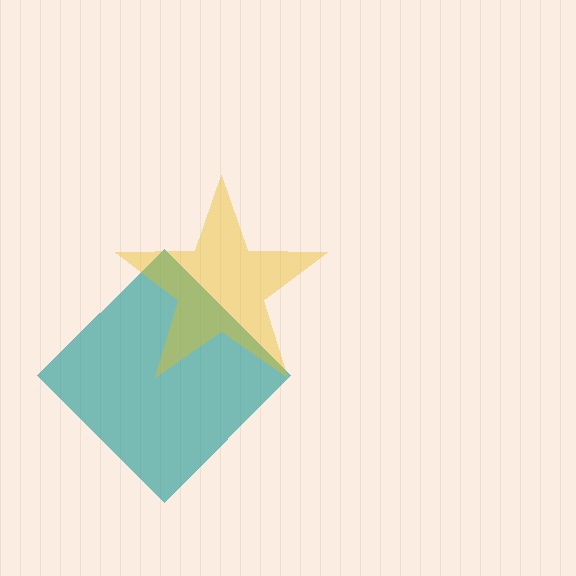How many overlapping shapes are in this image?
There are 2 overlapping shapes in the image.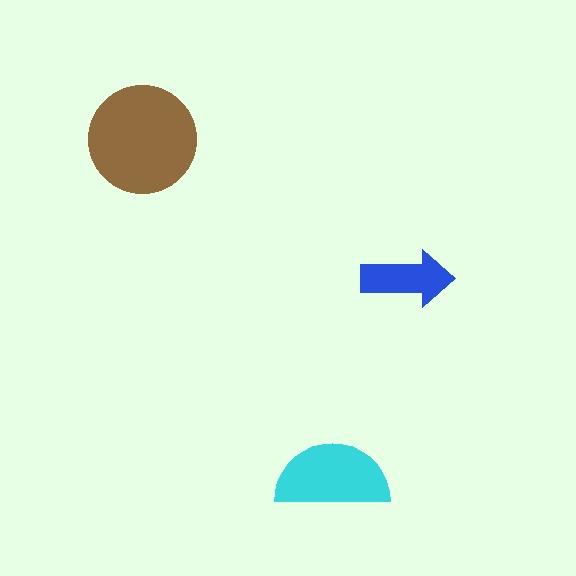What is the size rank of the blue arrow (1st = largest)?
3rd.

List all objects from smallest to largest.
The blue arrow, the cyan semicircle, the brown circle.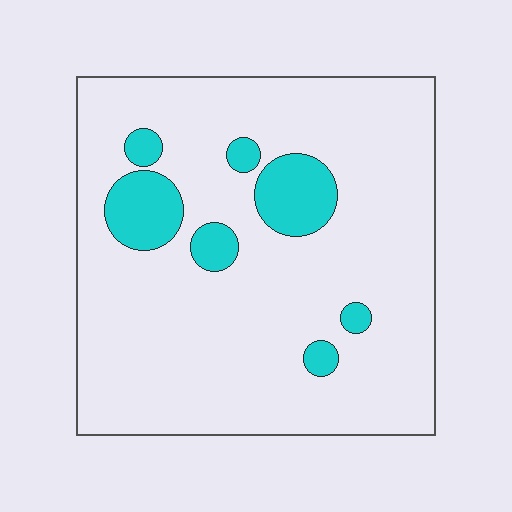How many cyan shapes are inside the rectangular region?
7.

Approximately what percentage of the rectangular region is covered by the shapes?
Approximately 15%.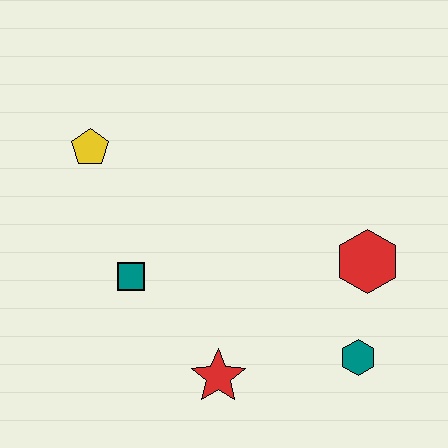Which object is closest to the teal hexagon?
The red hexagon is closest to the teal hexagon.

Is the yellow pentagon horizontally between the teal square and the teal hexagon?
No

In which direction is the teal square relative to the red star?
The teal square is above the red star.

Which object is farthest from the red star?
The yellow pentagon is farthest from the red star.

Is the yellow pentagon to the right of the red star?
No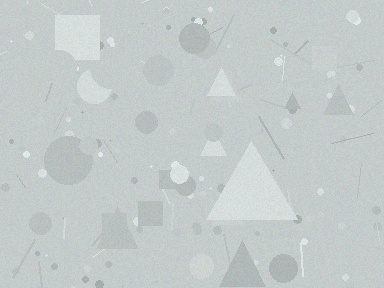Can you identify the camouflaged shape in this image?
The camouflaged shape is a triangle.